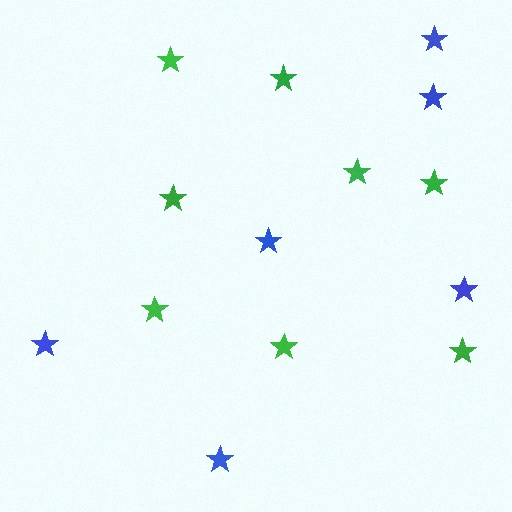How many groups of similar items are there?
There are 2 groups: one group of green stars (8) and one group of blue stars (6).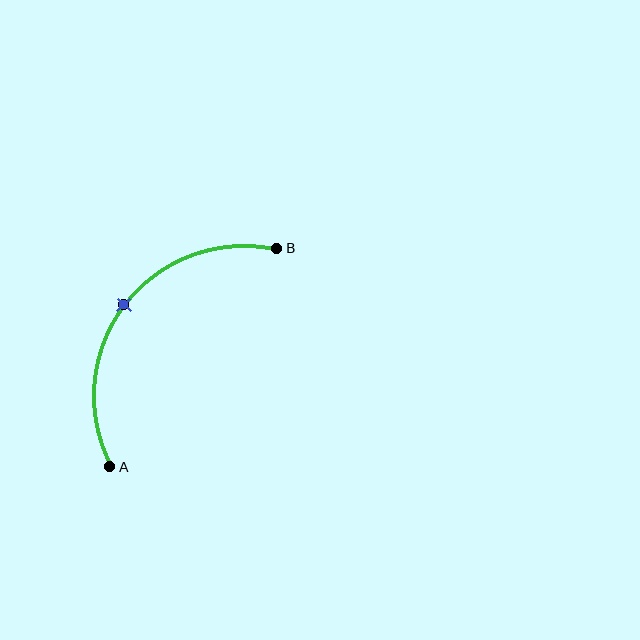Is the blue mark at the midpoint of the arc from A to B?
Yes. The blue mark lies on the arc at equal arc-length from both A and B — it is the arc midpoint.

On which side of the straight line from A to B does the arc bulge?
The arc bulges above and to the left of the straight line connecting A and B.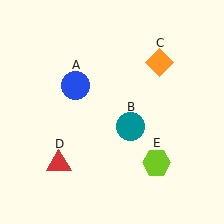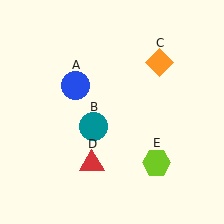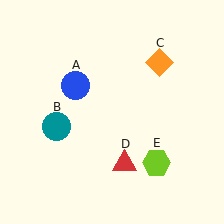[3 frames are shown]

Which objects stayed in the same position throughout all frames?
Blue circle (object A) and orange diamond (object C) and lime hexagon (object E) remained stationary.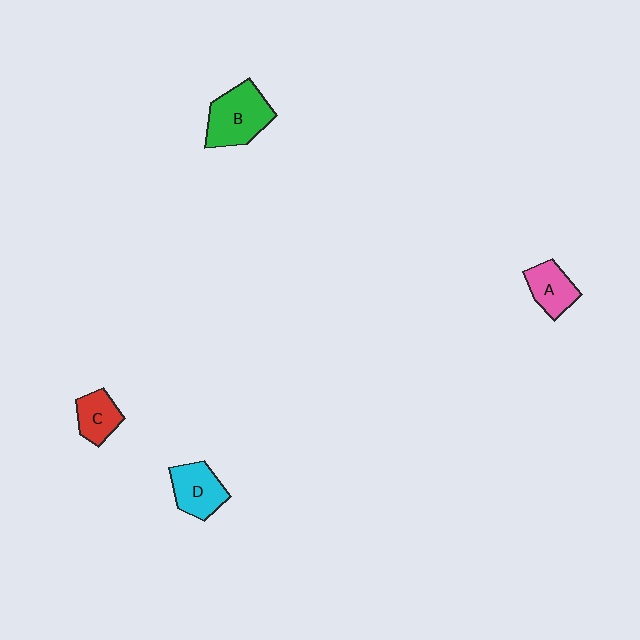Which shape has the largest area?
Shape B (green).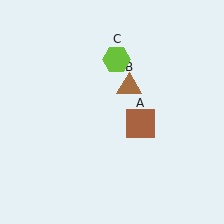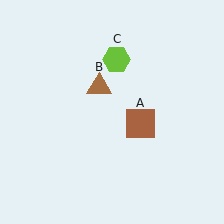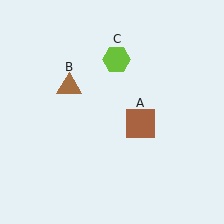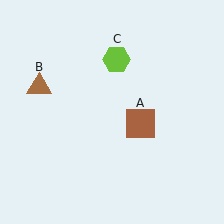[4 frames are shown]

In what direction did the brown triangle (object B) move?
The brown triangle (object B) moved left.